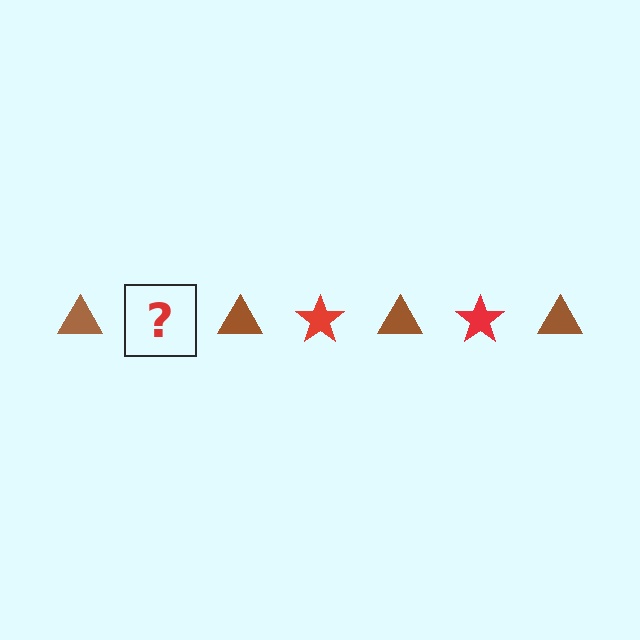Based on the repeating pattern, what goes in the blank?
The blank should be a red star.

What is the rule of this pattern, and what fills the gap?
The rule is that the pattern alternates between brown triangle and red star. The gap should be filled with a red star.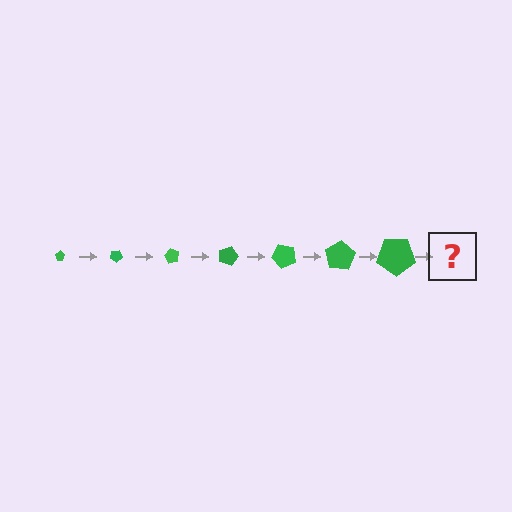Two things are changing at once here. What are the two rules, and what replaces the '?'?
The two rules are that the pentagon grows larger each step and it rotates 30 degrees each step. The '?' should be a pentagon, larger than the previous one and rotated 210 degrees from the start.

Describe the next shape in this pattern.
It should be a pentagon, larger than the previous one and rotated 210 degrees from the start.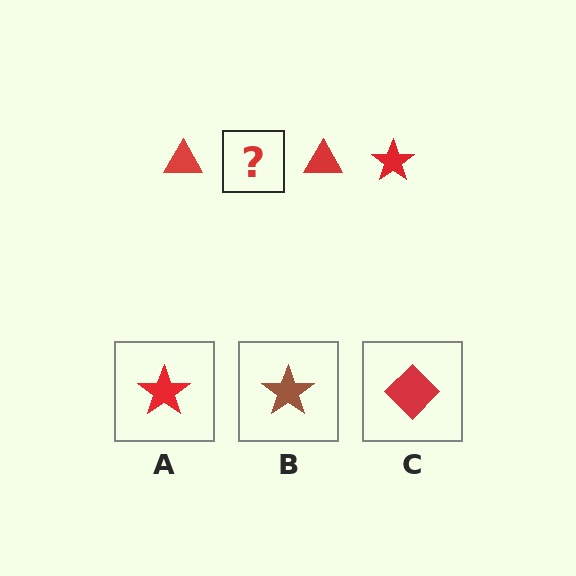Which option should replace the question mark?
Option A.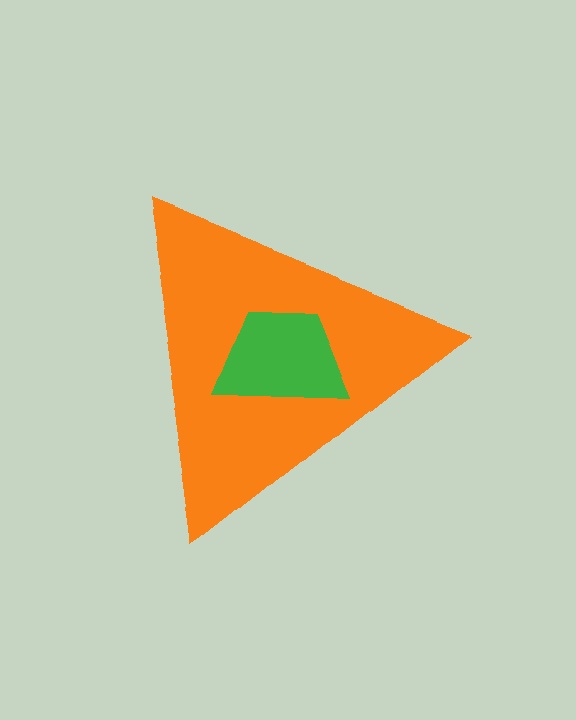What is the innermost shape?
The green trapezoid.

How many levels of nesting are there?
2.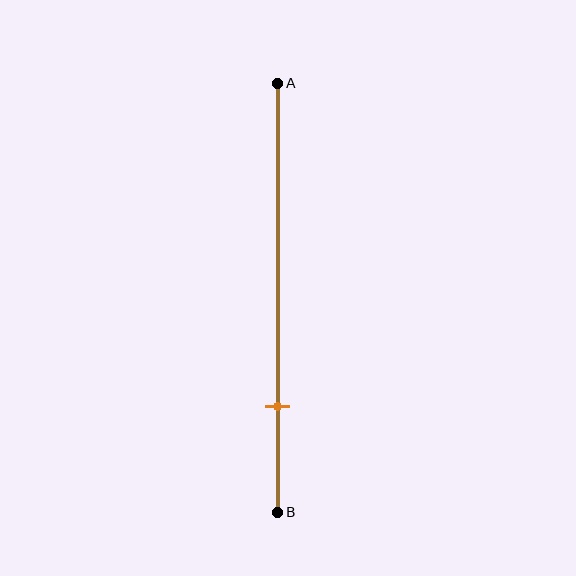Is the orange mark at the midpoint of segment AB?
No, the mark is at about 75% from A, not at the 50% midpoint.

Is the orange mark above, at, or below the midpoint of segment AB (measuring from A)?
The orange mark is below the midpoint of segment AB.